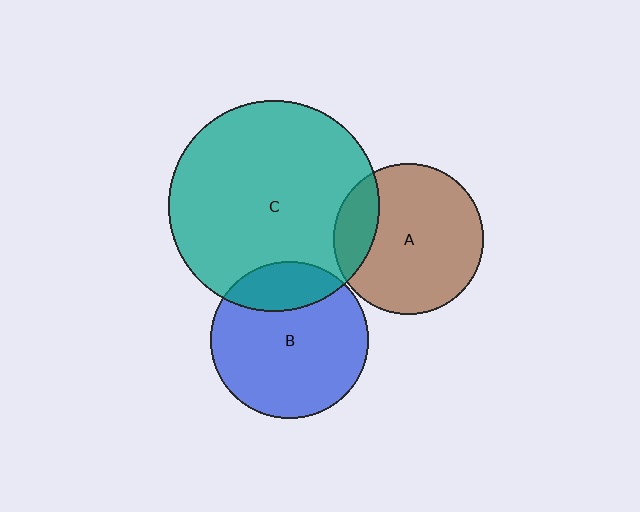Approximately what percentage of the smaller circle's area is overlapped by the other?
Approximately 20%.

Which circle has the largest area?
Circle C (teal).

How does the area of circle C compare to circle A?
Approximately 2.0 times.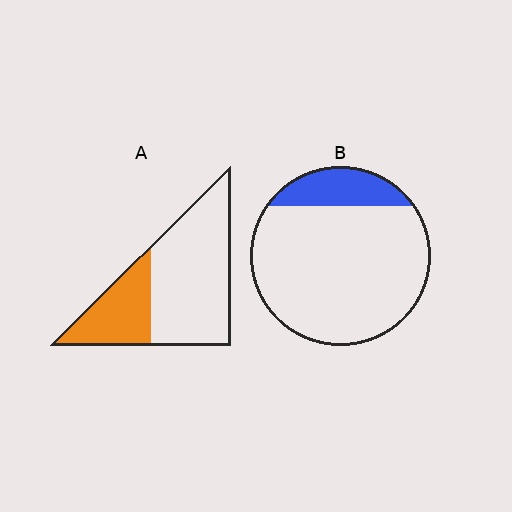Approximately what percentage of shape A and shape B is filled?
A is approximately 30% and B is approximately 15%.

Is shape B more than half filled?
No.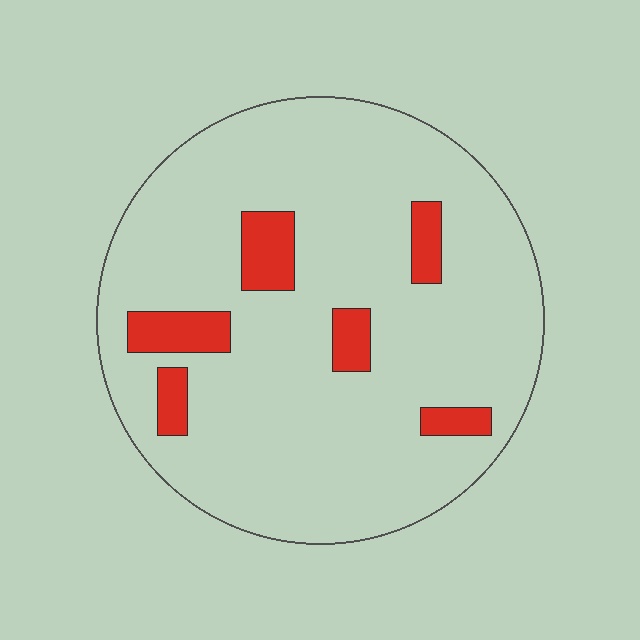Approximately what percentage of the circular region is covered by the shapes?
Approximately 10%.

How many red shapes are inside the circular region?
6.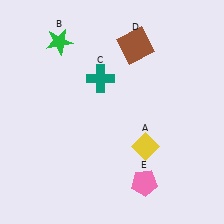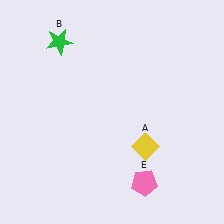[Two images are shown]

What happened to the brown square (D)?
The brown square (D) was removed in Image 2. It was in the top-right area of Image 1.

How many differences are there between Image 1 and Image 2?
There are 2 differences between the two images.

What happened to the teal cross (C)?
The teal cross (C) was removed in Image 2. It was in the top-left area of Image 1.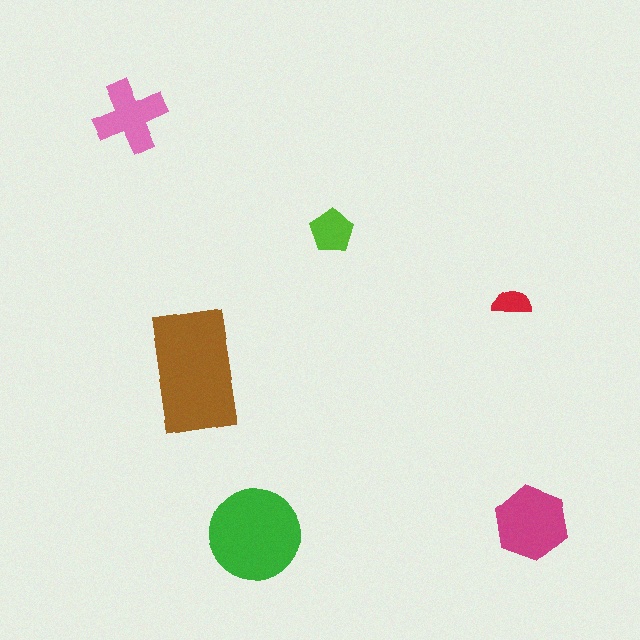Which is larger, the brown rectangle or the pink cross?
The brown rectangle.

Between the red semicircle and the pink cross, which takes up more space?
The pink cross.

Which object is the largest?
The brown rectangle.